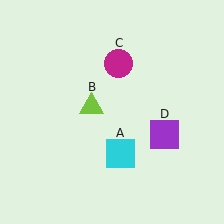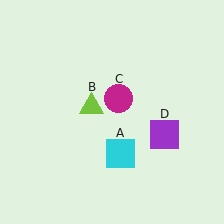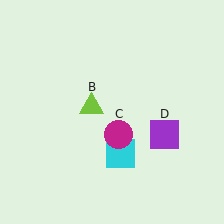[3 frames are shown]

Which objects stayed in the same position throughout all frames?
Cyan square (object A) and lime triangle (object B) and purple square (object D) remained stationary.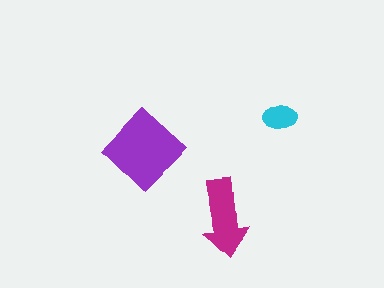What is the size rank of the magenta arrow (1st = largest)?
2nd.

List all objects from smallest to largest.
The cyan ellipse, the magenta arrow, the purple diamond.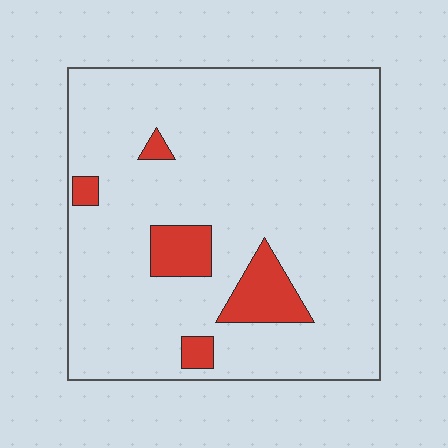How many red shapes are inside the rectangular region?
5.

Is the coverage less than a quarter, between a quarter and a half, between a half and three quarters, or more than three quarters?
Less than a quarter.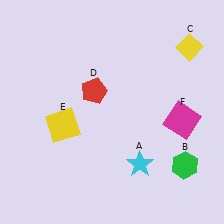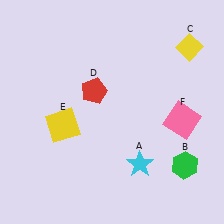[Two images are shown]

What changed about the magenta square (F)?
In Image 1, F is magenta. In Image 2, it changed to pink.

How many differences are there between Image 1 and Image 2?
There is 1 difference between the two images.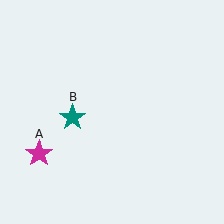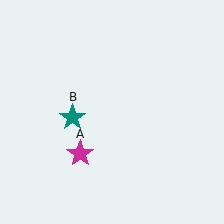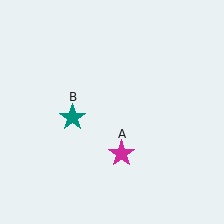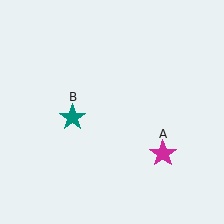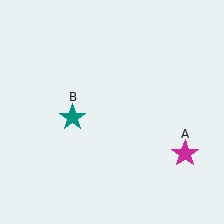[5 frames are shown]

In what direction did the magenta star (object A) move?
The magenta star (object A) moved right.